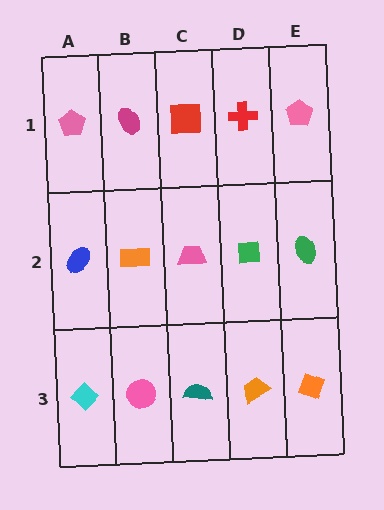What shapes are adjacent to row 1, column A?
A blue ellipse (row 2, column A), a magenta ellipse (row 1, column B).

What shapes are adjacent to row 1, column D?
A green square (row 2, column D), a red square (row 1, column C), a pink pentagon (row 1, column E).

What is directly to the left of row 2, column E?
A green square.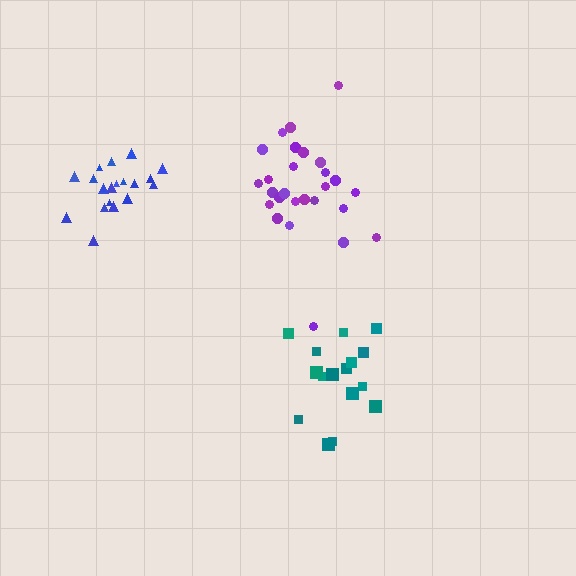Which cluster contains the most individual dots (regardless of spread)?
Purple (27).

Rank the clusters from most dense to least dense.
blue, teal, purple.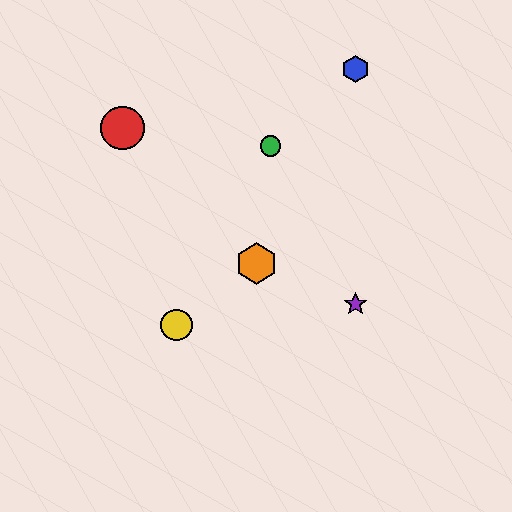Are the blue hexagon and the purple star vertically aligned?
Yes, both are at x≈356.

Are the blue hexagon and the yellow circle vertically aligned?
No, the blue hexagon is at x≈356 and the yellow circle is at x≈176.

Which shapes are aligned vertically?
The blue hexagon, the purple star are aligned vertically.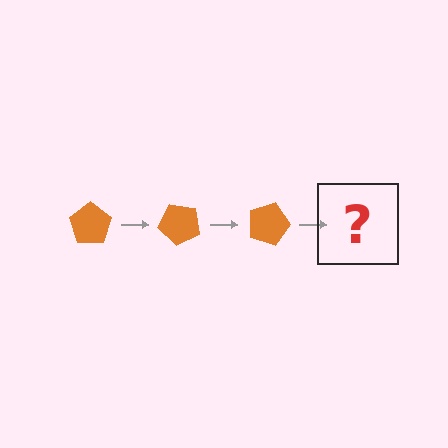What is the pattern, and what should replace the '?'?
The pattern is that the pentagon rotates 45 degrees each step. The '?' should be an orange pentagon rotated 135 degrees.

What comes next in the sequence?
The next element should be an orange pentagon rotated 135 degrees.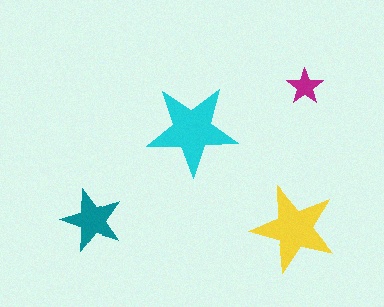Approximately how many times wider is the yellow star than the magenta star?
About 2.5 times wider.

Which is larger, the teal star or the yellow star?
The yellow one.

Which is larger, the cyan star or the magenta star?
The cyan one.